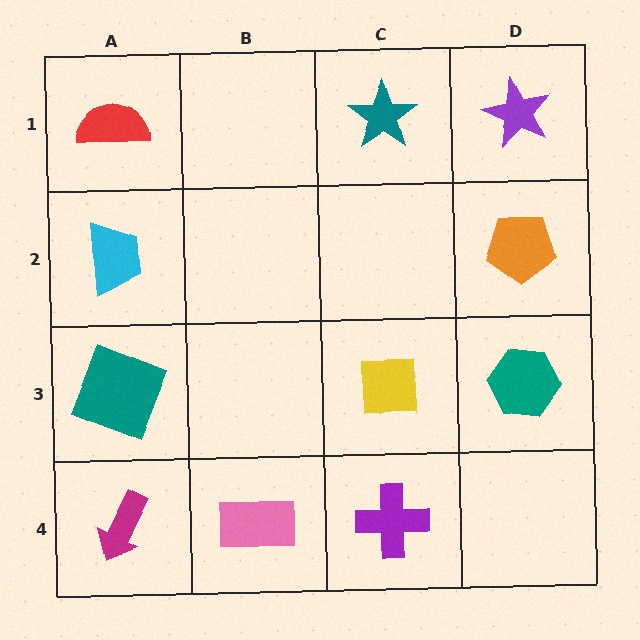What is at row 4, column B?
A pink rectangle.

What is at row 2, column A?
A cyan trapezoid.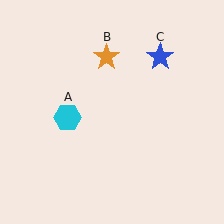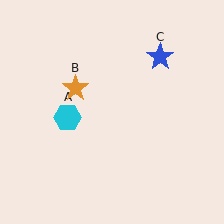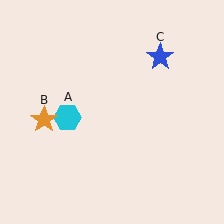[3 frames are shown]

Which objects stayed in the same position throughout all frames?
Cyan hexagon (object A) and blue star (object C) remained stationary.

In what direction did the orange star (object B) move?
The orange star (object B) moved down and to the left.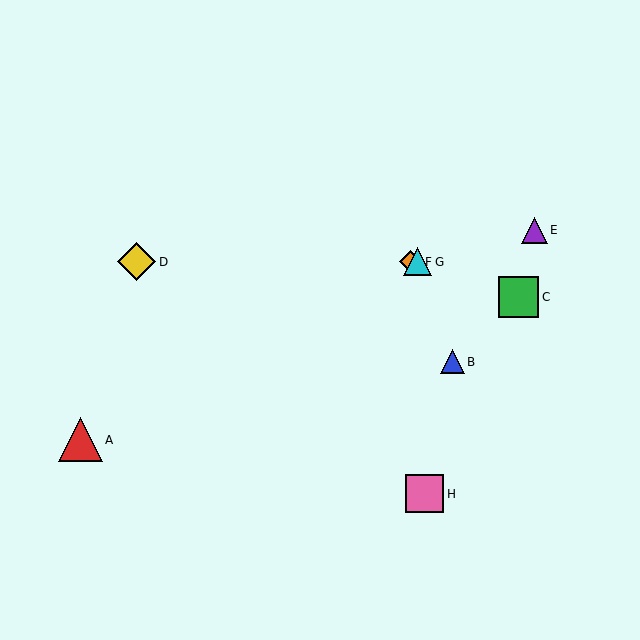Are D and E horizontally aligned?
No, D is at y≈262 and E is at y≈230.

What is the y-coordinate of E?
Object E is at y≈230.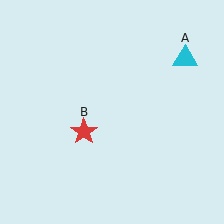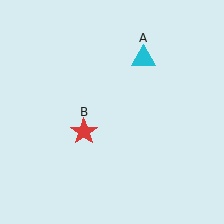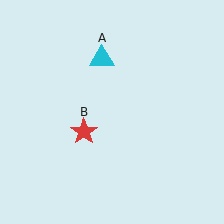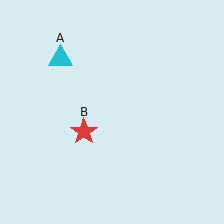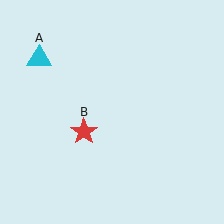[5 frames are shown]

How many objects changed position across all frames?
1 object changed position: cyan triangle (object A).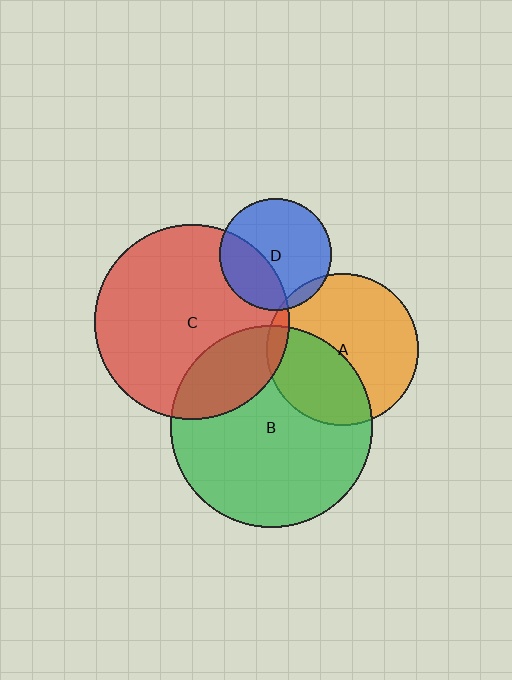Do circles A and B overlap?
Yes.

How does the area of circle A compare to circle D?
Approximately 1.8 times.